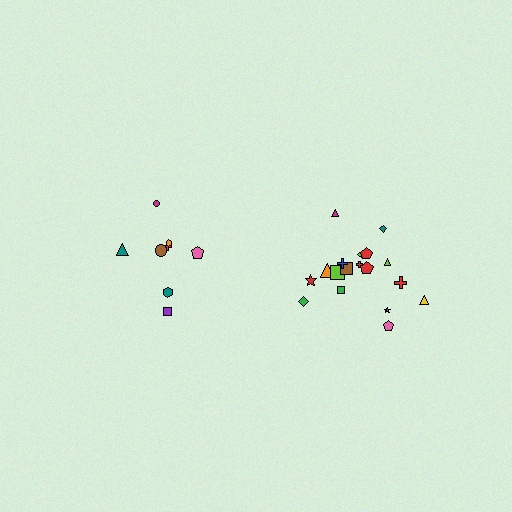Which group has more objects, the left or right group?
The right group.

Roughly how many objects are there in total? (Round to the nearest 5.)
Roughly 25 objects in total.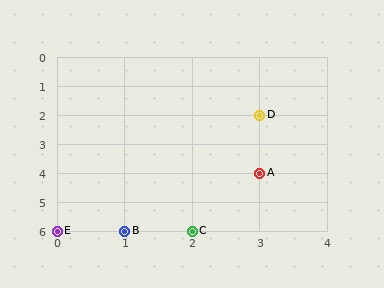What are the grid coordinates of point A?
Point A is at grid coordinates (3, 4).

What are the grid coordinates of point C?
Point C is at grid coordinates (2, 6).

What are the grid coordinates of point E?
Point E is at grid coordinates (0, 6).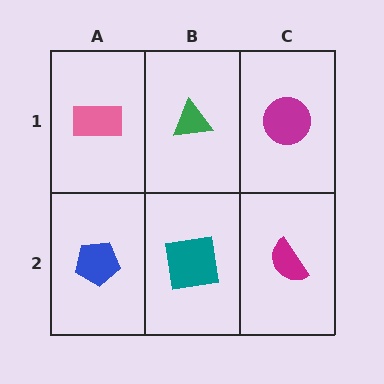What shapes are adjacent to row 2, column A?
A pink rectangle (row 1, column A), a teal square (row 2, column B).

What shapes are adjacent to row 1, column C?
A magenta semicircle (row 2, column C), a green triangle (row 1, column B).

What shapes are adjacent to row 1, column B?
A teal square (row 2, column B), a pink rectangle (row 1, column A), a magenta circle (row 1, column C).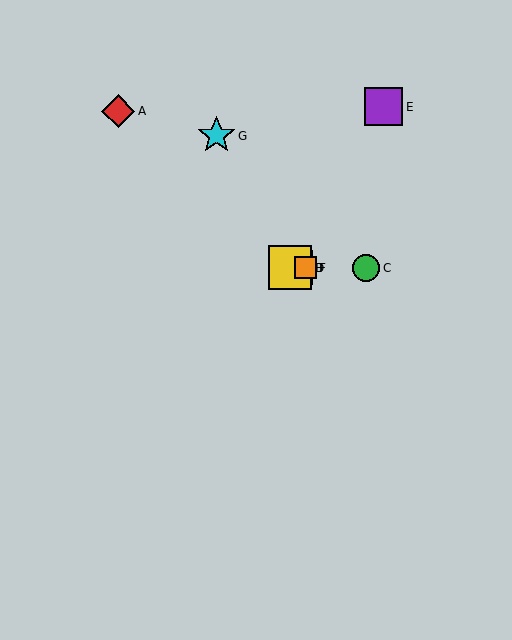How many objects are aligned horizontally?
4 objects (B, C, D, F) are aligned horizontally.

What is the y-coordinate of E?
Object E is at y≈107.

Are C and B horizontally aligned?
Yes, both are at y≈268.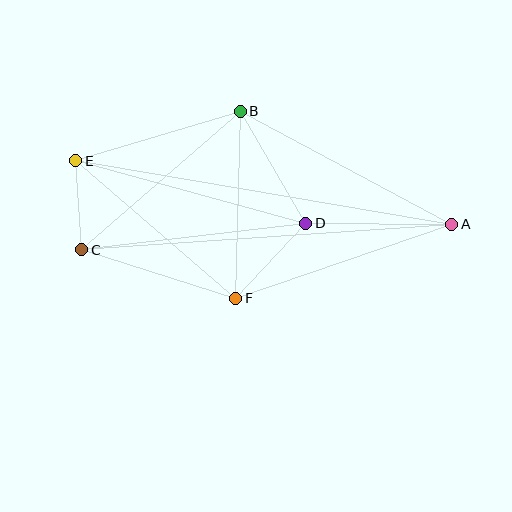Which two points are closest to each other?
Points C and E are closest to each other.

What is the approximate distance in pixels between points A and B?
The distance between A and B is approximately 240 pixels.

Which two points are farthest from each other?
Points A and E are farthest from each other.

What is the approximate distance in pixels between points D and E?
The distance between D and E is approximately 238 pixels.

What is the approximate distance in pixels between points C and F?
The distance between C and F is approximately 161 pixels.